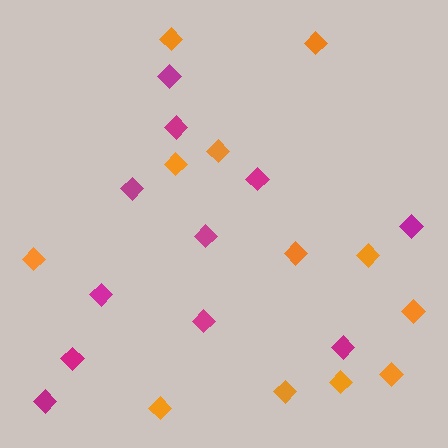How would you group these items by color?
There are 2 groups: one group of magenta diamonds (11) and one group of orange diamonds (12).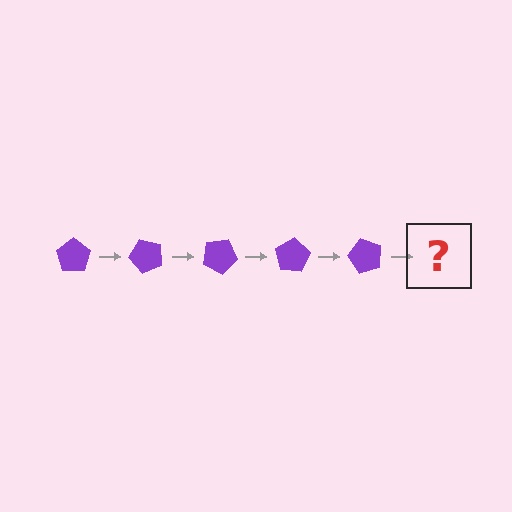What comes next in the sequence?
The next element should be a purple pentagon rotated 250 degrees.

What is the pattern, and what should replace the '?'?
The pattern is that the pentagon rotates 50 degrees each step. The '?' should be a purple pentagon rotated 250 degrees.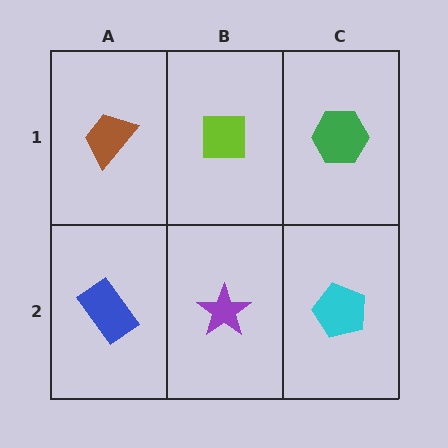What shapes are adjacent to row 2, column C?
A green hexagon (row 1, column C), a purple star (row 2, column B).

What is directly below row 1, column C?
A cyan pentagon.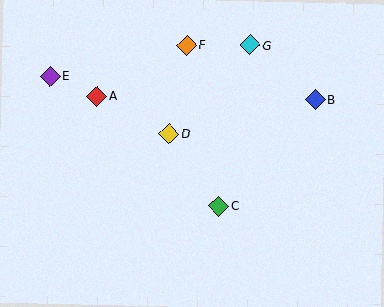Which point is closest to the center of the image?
Point D at (169, 134) is closest to the center.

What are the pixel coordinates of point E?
Point E is at (50, 76).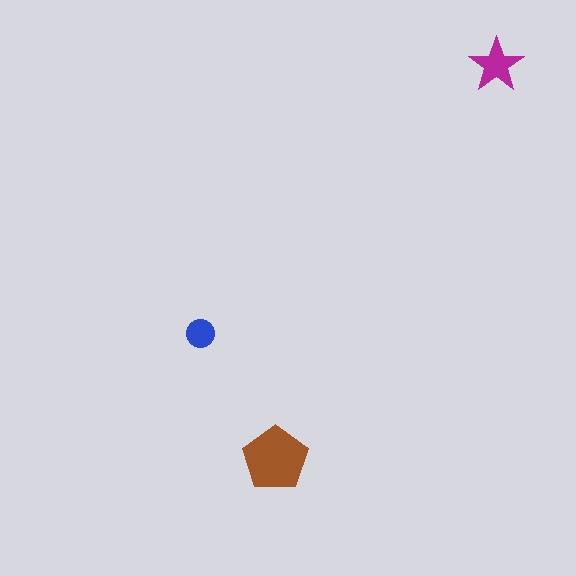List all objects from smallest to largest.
The blue circle, the magenta star, the brown pentagon.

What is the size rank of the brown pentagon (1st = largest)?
1st.